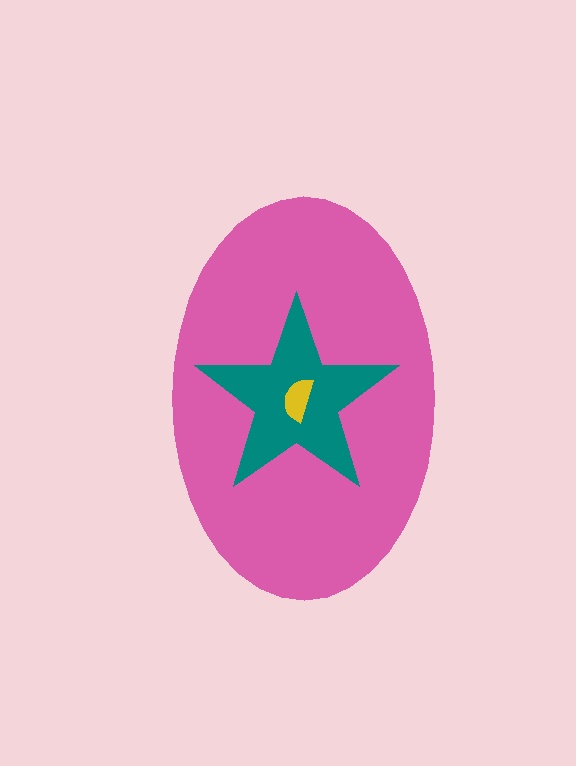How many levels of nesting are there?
3.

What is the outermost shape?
The pink ellipse.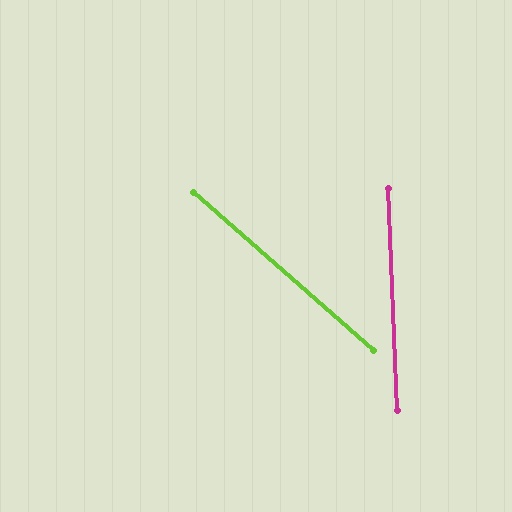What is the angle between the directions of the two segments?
Approximately 47 degrees.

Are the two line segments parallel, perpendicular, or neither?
Neither parallel nor perpendicular — they differ by about 47°.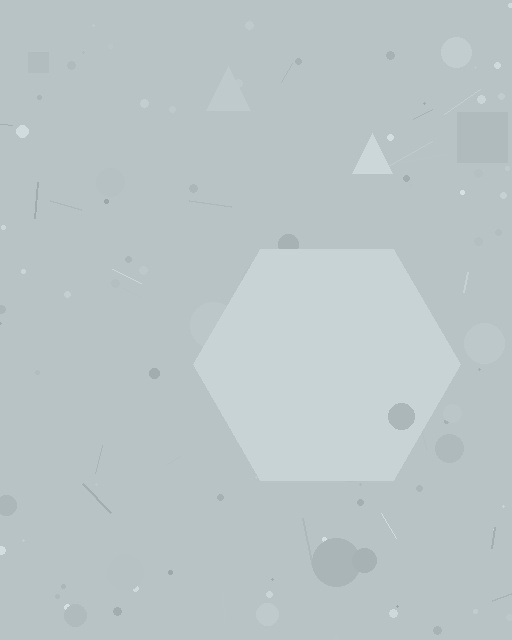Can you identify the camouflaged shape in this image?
The camouflaged shape is a hexagon.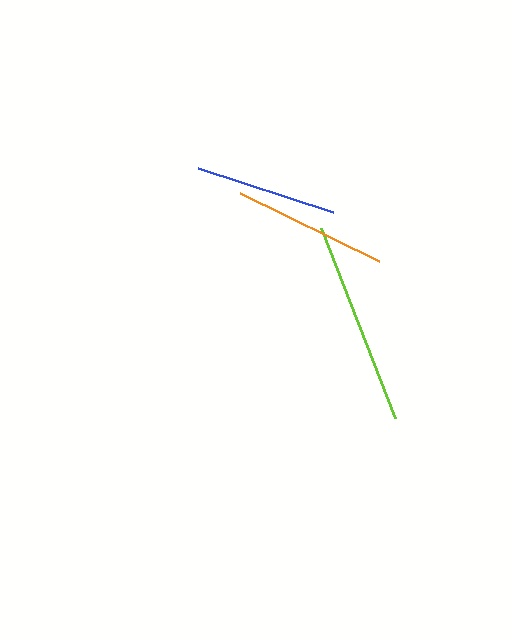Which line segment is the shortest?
The blue line is the shortest at approximately 142 pixels.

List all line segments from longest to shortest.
From longest to shortest: lime, orange, blue.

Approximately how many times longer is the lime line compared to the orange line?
The lime line is approximately 1.3 times the length of the orange line.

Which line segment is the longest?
The lime line is the longest at approximately 204 pixels.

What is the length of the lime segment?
The lime segment is approximately 204 pixels long.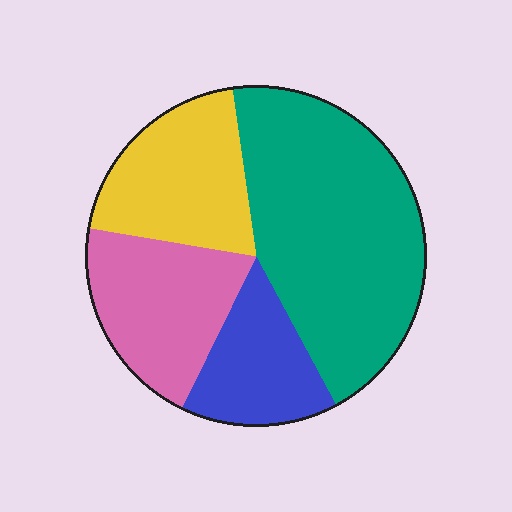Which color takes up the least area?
Blue, at roughly 15%.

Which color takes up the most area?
Teal, at roughly 45%.